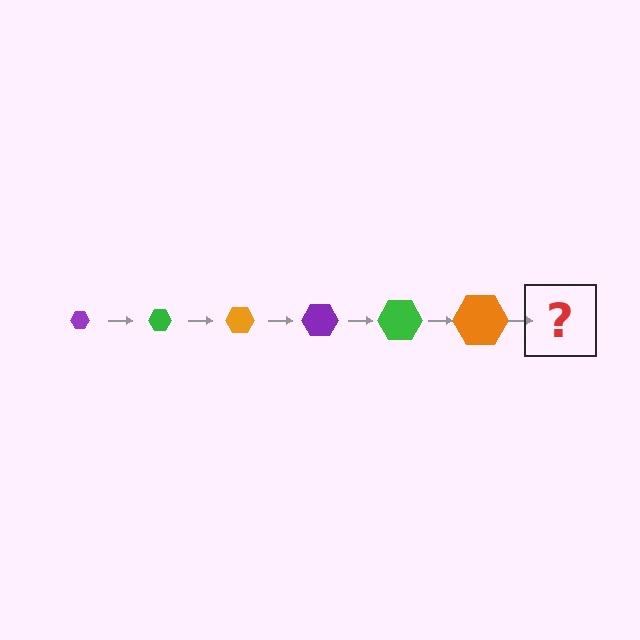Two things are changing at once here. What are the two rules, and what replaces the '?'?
The two rules are that the hexagon grows larger each step and the color cycles through purple, green, and orange. The '?' should be a purple hexagon, larger than the previous one.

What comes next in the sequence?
The next element should be a purple hexagon, larger than the previous one.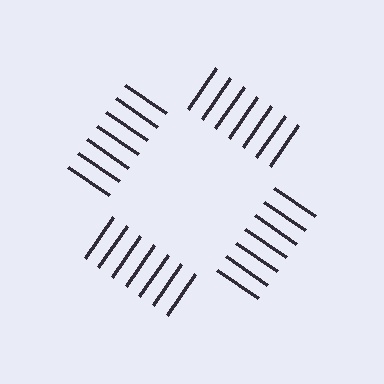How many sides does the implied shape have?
4 sides — the line-ends trace a square.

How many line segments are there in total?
28 — 7 along each of the 4 edges.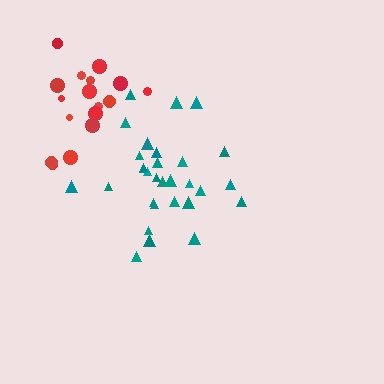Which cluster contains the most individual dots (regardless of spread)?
Teal (30).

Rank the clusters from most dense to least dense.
red, teal.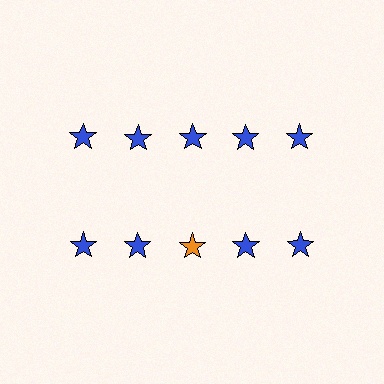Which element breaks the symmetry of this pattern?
The orange star in the second row, center column breaks the symmetry. All other shapes are blue stars.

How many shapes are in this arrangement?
There are 10 shapes arranged in a grid pattern.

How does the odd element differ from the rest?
It has a different color: orange instead of blue.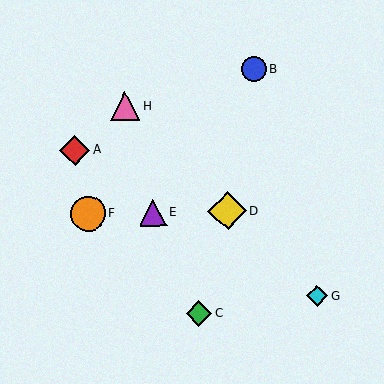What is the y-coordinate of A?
Object A is at y≈150.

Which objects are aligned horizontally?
Objects D, E, F are aligned horizontally.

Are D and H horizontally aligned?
No, D is at y≈211 and H is at y≈106.